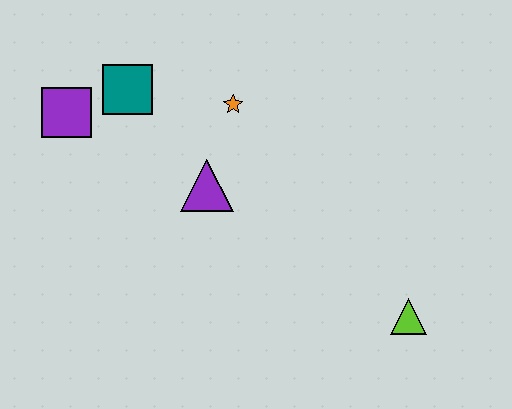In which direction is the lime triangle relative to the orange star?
The lime triangle is below the orange star.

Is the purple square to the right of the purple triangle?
No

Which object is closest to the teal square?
The purple square is closest to the teal square.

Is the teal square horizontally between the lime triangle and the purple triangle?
No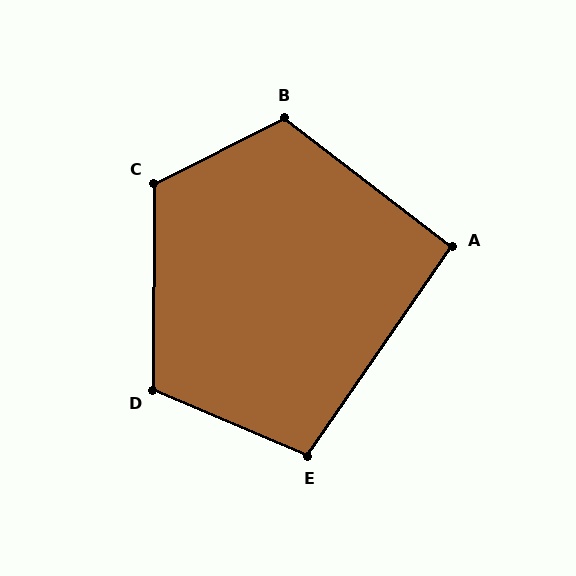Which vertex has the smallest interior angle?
A, at approximately 93 degrees.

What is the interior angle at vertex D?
Approximately 113 degrees (obtuse).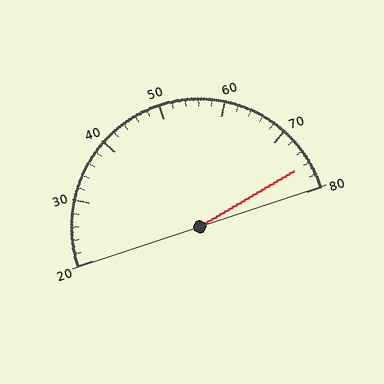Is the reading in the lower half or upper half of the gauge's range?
The reading is in the upper half of the range (20 to 80).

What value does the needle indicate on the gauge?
The needle indicates approximately 76.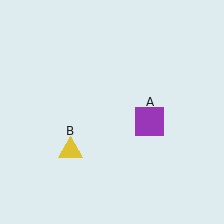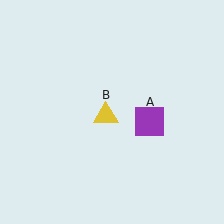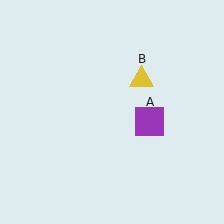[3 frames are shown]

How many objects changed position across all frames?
1 object changed position: yellow triangle (object B).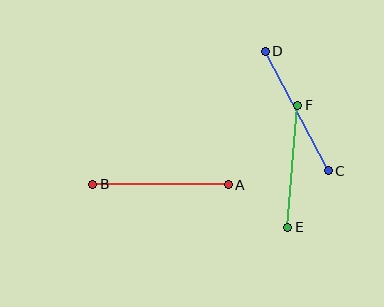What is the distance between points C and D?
The distance is approximately 135 pixels.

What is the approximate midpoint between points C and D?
The midpoint is at approximately (297, 111) pixels.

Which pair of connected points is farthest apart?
Points A and B are farthest apart.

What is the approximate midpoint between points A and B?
The midpoint is at approximately (161, 184) pixels.